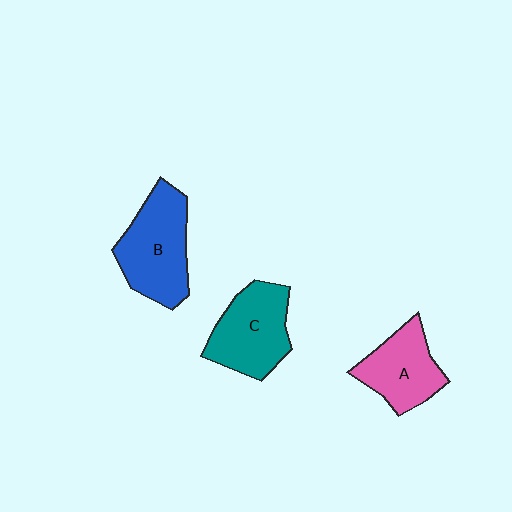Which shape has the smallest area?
Shape A (pink).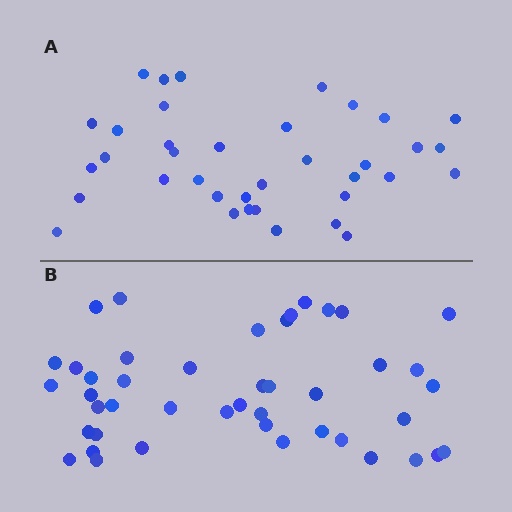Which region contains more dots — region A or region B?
Region B (the bottom region) has more dots.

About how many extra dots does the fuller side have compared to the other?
Region B has roughly 8 or so more dots than region A.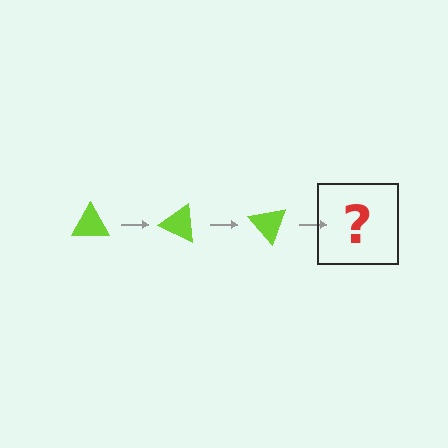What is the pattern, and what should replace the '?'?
The pattern is that the triangle rotates 25 degrees each step. The '?' should be a lime triangle rotated 75 degrees.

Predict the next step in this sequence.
The next step is a lime triangle rotated 75 degrees.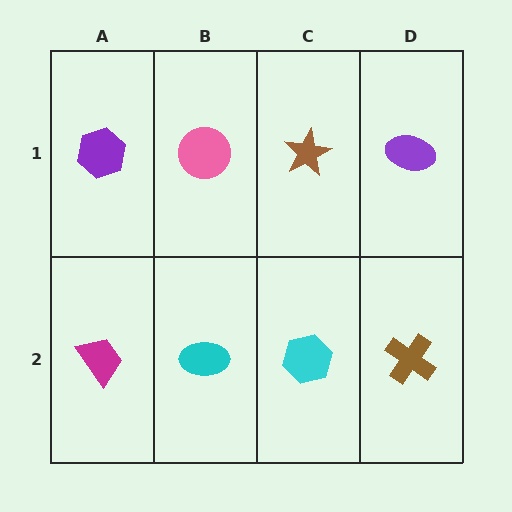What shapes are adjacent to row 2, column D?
A purple ellipse (row 1, column D), a cyan hexagon (row 2, column C).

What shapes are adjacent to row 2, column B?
A pink circle (row 1, column B), a magenta trapezoid (row 2, column A), a cyan hexagon (row 2, column C).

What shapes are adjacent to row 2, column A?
A purple hexagon (row 1, column A), a cyan ellipse (row 2, column B).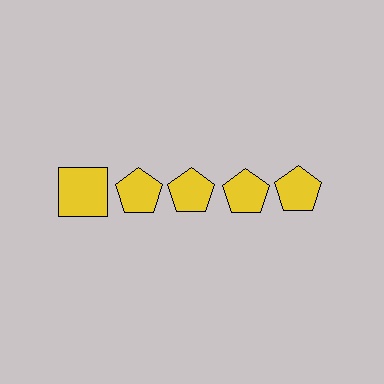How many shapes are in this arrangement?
There are 5 shapes arranged in a grid pattern.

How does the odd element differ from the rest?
It has a different shape: square instead of pentagon.